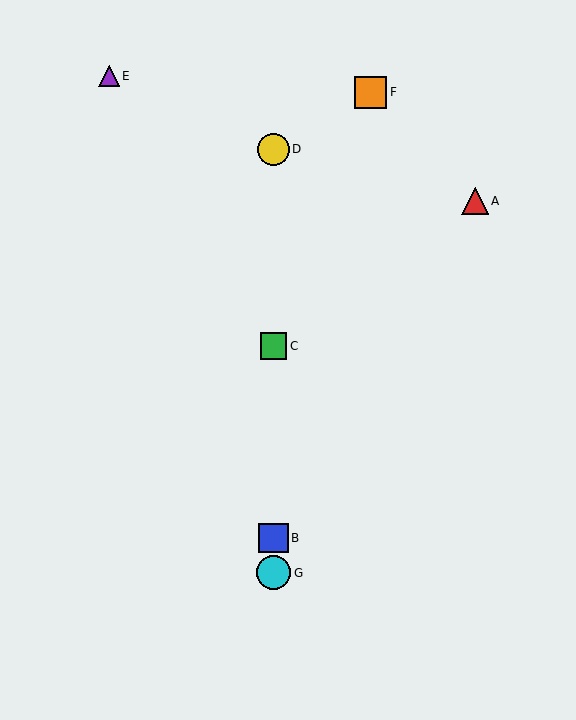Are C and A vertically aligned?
No, C is at x≈273 and A is at x≈475.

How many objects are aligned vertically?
4 objects (B, C, D, G) are aligned vertically.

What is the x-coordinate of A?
Object A is at x≈475.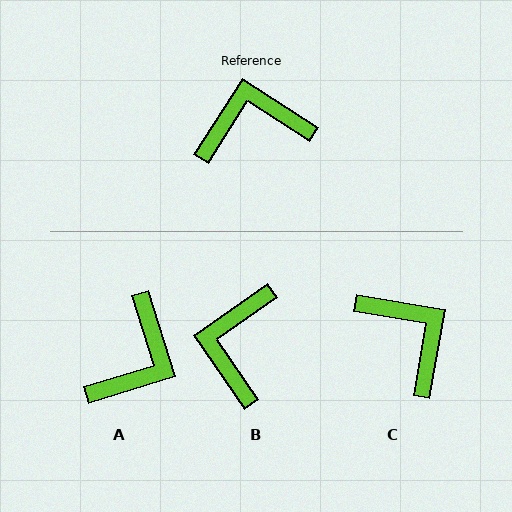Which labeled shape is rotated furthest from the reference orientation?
A, about 130 degrees away.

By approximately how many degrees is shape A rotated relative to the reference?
Approximately 130 degrees clockwise.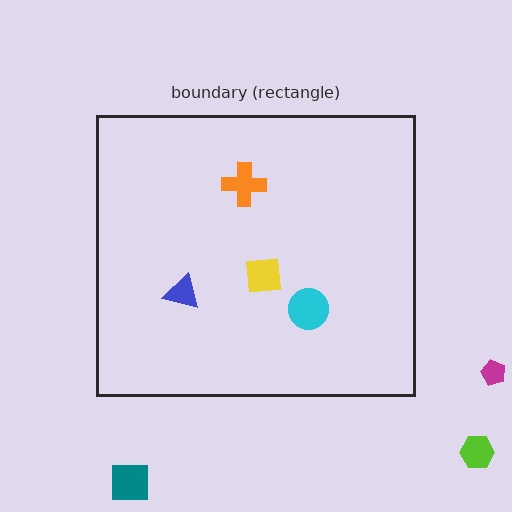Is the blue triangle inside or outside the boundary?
Inside.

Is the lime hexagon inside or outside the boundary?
Outside.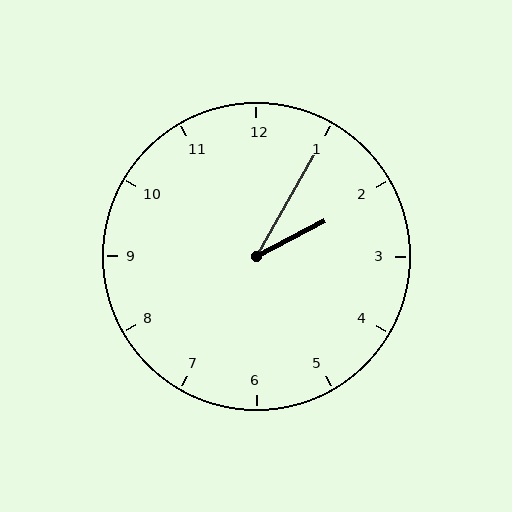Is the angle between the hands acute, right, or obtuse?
It is acute.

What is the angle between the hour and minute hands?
Approximately 32 degrees.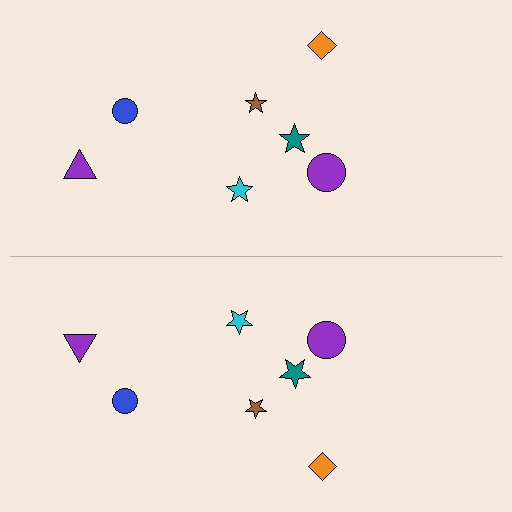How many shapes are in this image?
There are 14 shapes in this image.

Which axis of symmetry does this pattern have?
The pattern has a horizontal axis of symmetry running through the center of the image.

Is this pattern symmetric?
Yes, this pattern has bilateral (reflection) symmetry.